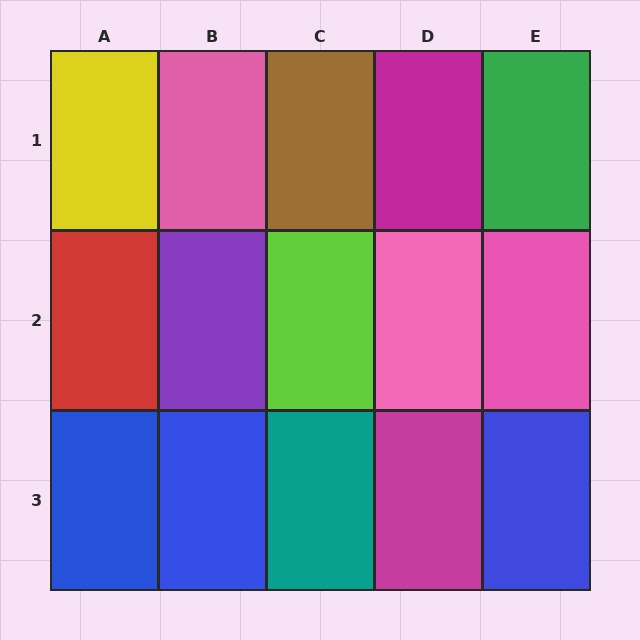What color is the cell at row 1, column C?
Brown.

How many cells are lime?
1 cell is lime.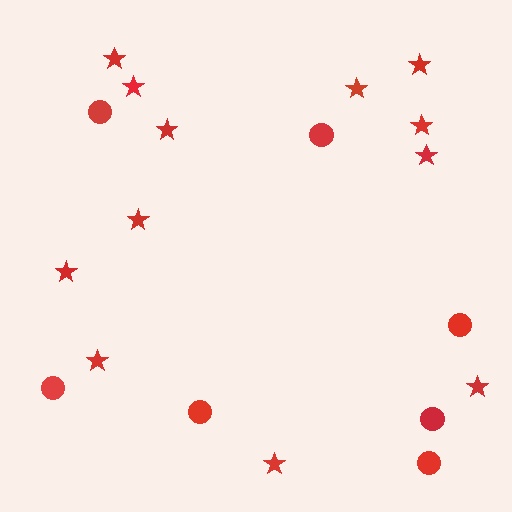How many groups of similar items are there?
There are 2 groups: one group of stars (12) and one group of circles (7).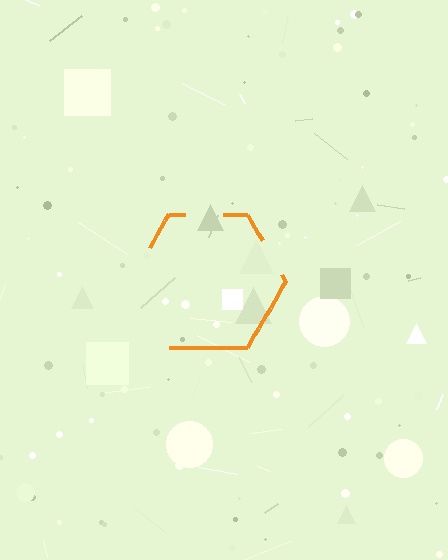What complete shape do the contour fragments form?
The contour fragments form a hexagon.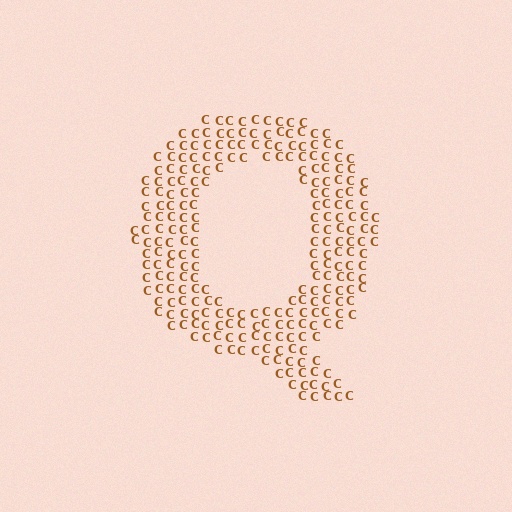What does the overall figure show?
The overall figure shows the letter Q.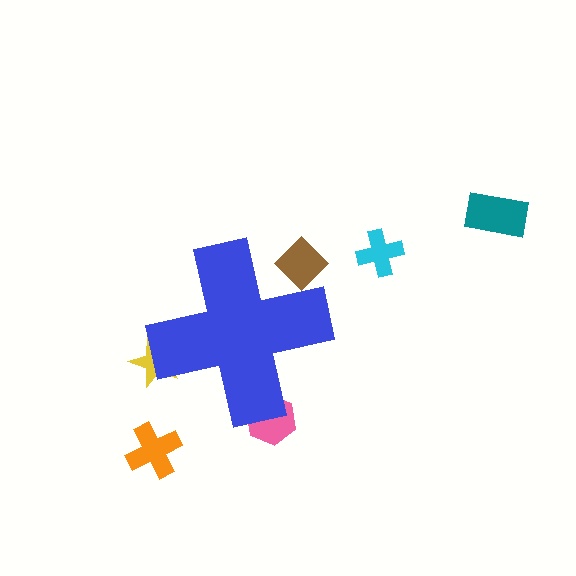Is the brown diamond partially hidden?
Yes, the brown diamond is partially hidden behind the blue cross.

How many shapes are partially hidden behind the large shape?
3 shapes are partially hidden.